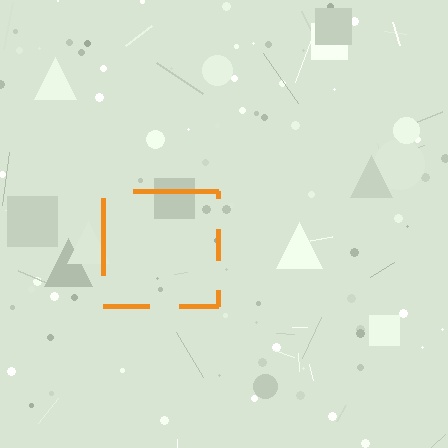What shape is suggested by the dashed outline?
The dashed outline suggests a square.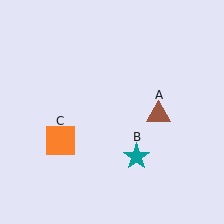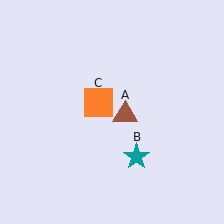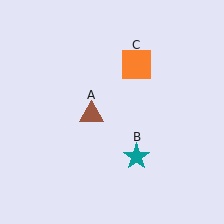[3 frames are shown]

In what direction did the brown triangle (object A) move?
The brown triangle (object A) moved left.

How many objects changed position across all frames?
2 objects changed position: brown triangle (object A), orange square (object C).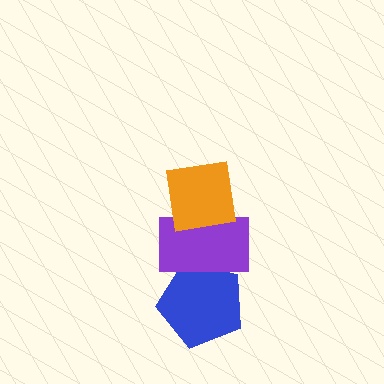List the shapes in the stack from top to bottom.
From top to bottom: the orange square, the purple rectangle, the blue pentagon.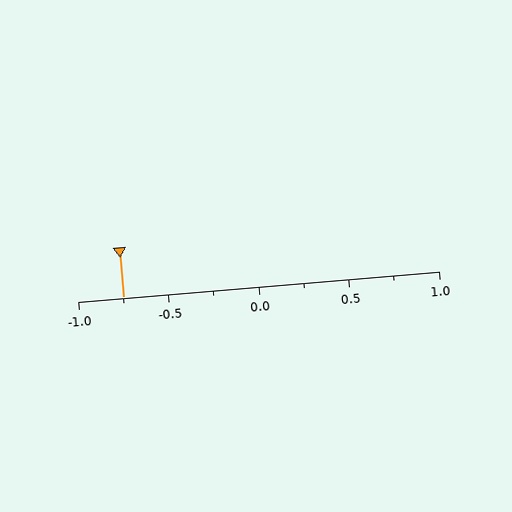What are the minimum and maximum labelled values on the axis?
The axis runs from -1.0 to 1.0.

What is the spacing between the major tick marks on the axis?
The major ticks are spaced 0.5 apart.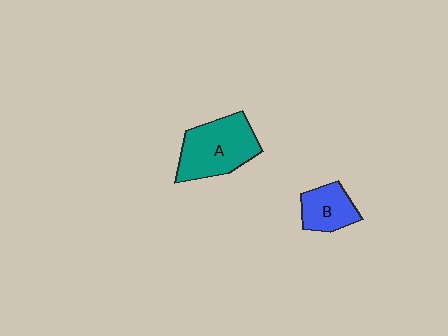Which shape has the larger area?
Shape A (teal).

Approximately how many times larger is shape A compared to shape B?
Approximately 1.8 times.